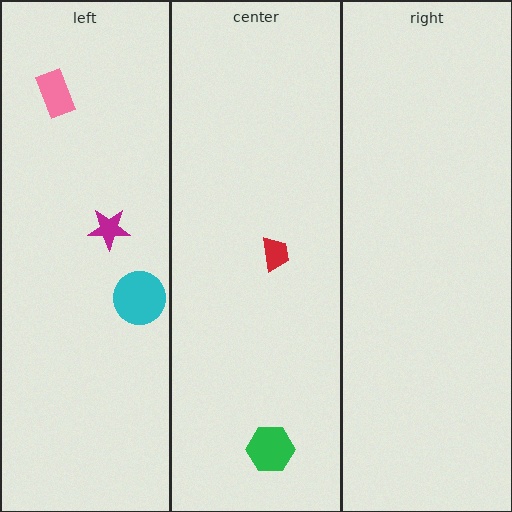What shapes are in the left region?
The cyan circle, the magenta star, the pink rectangle.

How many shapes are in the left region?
3.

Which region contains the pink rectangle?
The left region.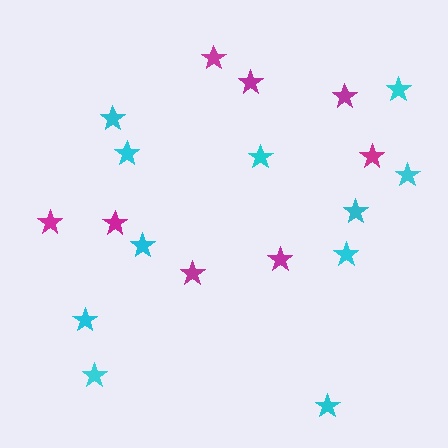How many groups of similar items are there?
There are 2 groups: one group of magenta stars (8) and one group of cyan stars (11).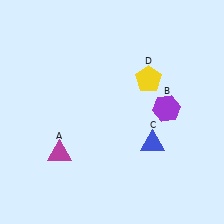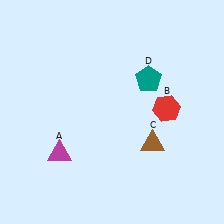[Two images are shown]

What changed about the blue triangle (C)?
In Image 1, C is blue. In Image 2, it changed to brown.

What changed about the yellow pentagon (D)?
In Image 1, D is yellow. In Image 2, it changed to teal.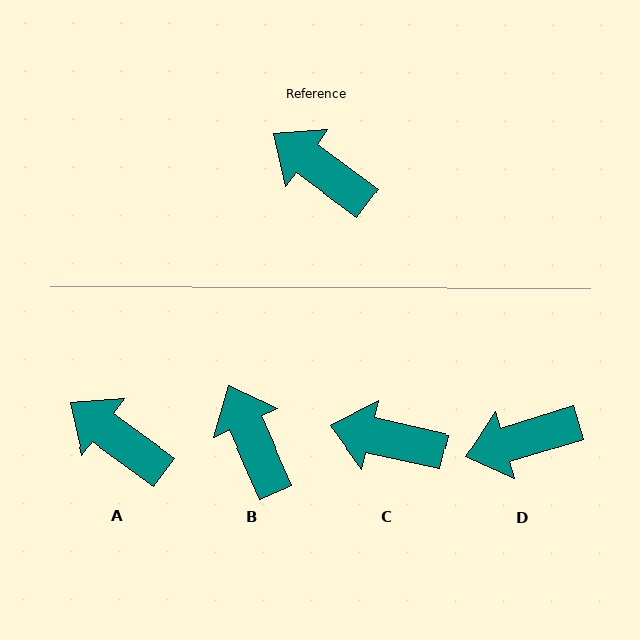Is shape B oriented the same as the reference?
No, it is off by about 30 degrees.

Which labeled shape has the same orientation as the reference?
A.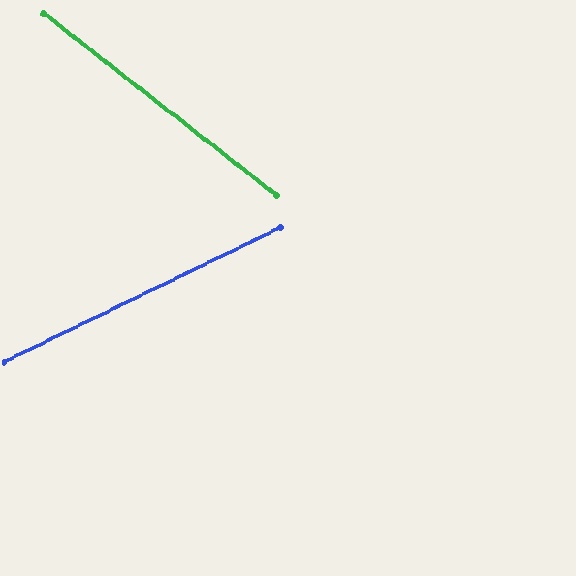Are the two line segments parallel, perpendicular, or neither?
Neither parallel nor perpendicular — they differ by about 64°.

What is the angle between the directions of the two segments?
Approximately 64 degrees.